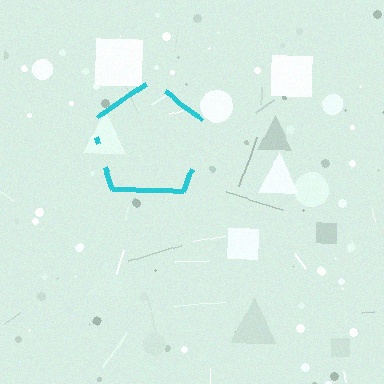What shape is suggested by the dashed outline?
The dashed outline suggests a pentagon.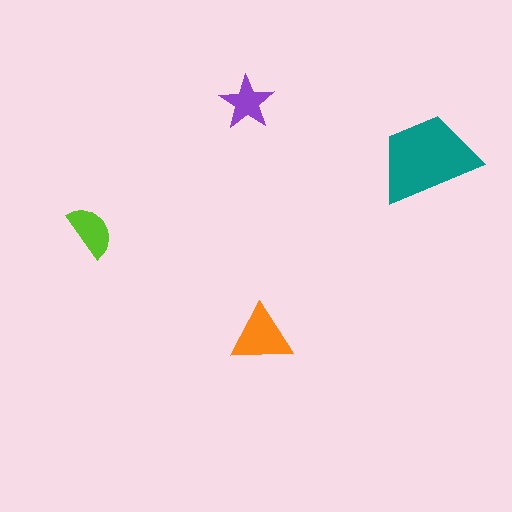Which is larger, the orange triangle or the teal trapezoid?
The teal trapezoid.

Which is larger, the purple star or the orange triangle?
The orange triangle.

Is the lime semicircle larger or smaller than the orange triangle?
Smaller.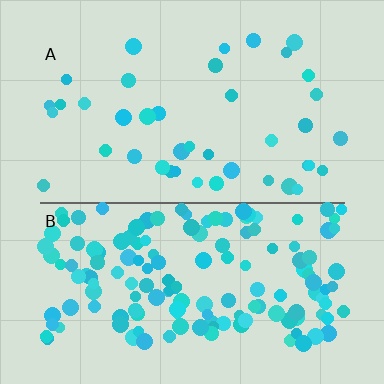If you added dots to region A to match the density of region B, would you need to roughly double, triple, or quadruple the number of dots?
Approximately quadruple.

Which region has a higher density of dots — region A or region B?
B (the bottom).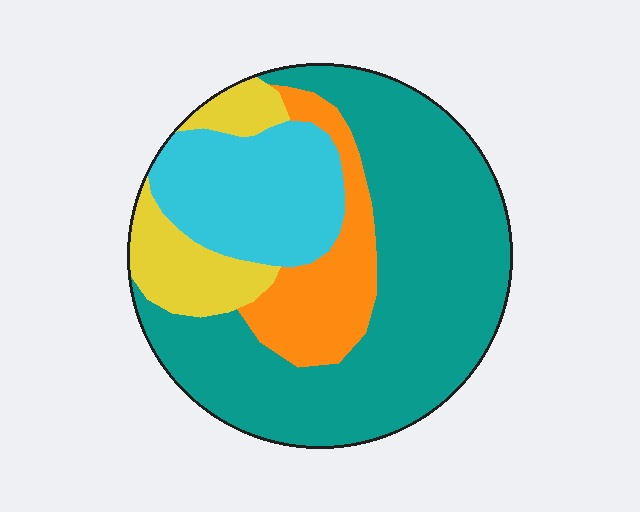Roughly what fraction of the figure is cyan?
Cyan covers about 20% of the figure.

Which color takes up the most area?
Teal, at roughly 55%.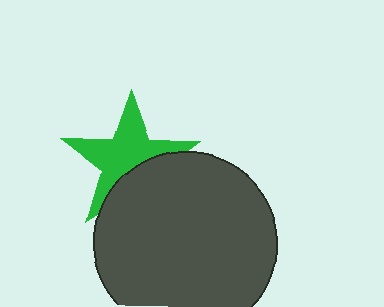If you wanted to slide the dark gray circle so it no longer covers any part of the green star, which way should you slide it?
Slide it down — that is the most direct way to separate the two shapes.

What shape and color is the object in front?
The object in front is a dark gray circle.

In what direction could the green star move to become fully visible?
The green star could move up. That would shift it out from behind the dark gray circle entirely.